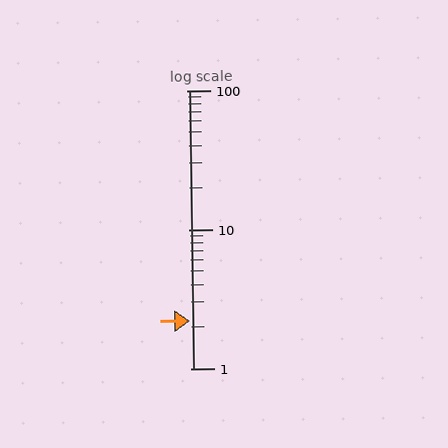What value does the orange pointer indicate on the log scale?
The pointer indicates approximately 2.2.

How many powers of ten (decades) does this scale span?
The scale spans 2 decades, from 1 to 100.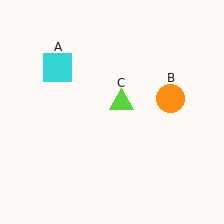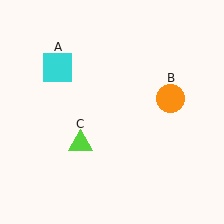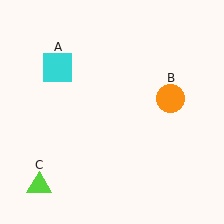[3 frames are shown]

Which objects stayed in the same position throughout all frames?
Cyan square (object A) and orange circle (object B) remained stationary.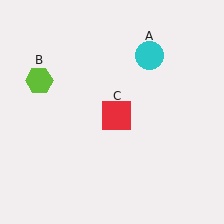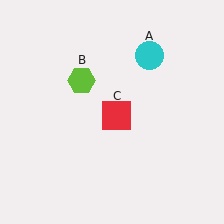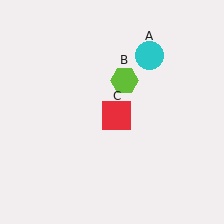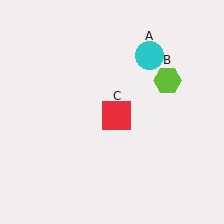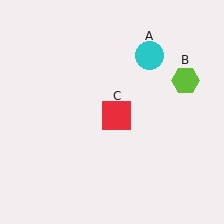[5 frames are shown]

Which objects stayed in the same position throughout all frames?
Cyan circle (object A) and red square (object C) remained stationary.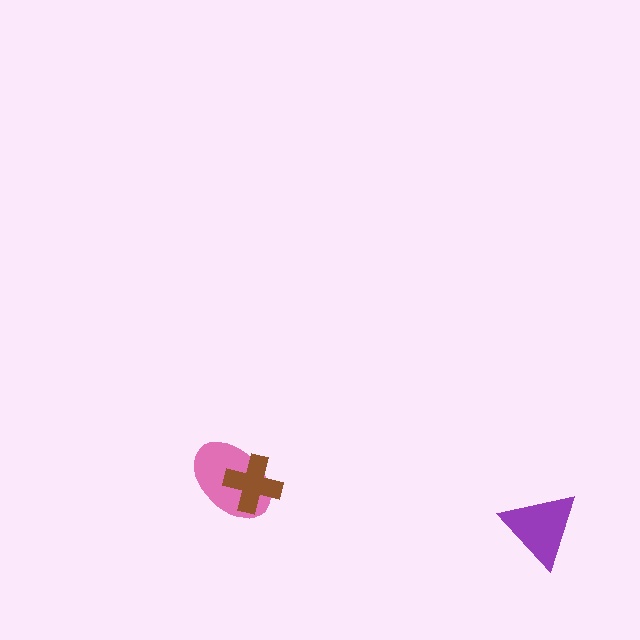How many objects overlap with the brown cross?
1 object overlaps with the brown cross.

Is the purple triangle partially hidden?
No, no other shape covers it.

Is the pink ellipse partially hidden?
Yes, it is partially covered by another shape.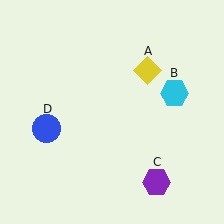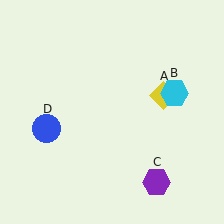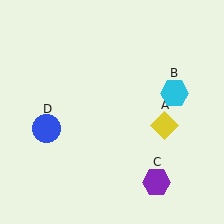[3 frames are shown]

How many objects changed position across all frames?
1 object changed position: yellow diamond (object A).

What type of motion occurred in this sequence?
The yellow diamond (object A) rotated clockwise around the center of the scene.